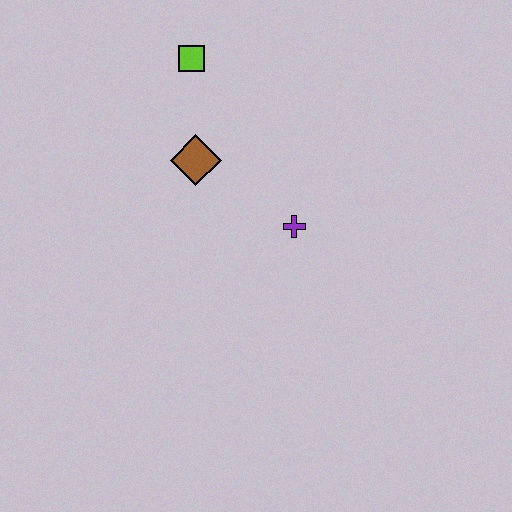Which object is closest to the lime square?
The brown diamond is closest to the lime square.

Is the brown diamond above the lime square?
No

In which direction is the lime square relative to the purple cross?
The lime square is above the purple cross.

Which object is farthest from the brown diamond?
The purple cross is farthest from the brown diamond.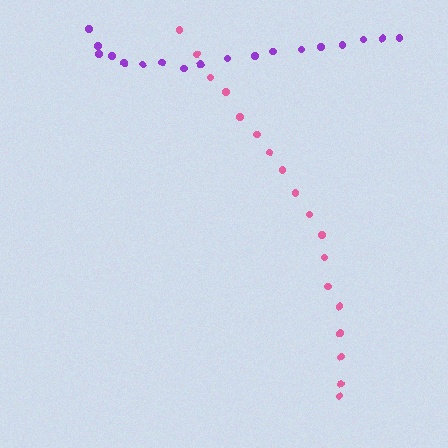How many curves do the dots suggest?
There are 2 distinct paths.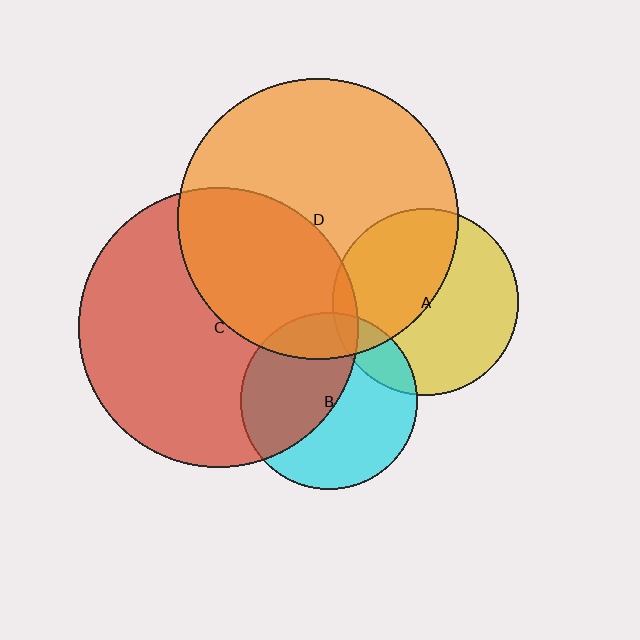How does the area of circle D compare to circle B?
Approximately 2.5 times.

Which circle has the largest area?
Circle D (orange).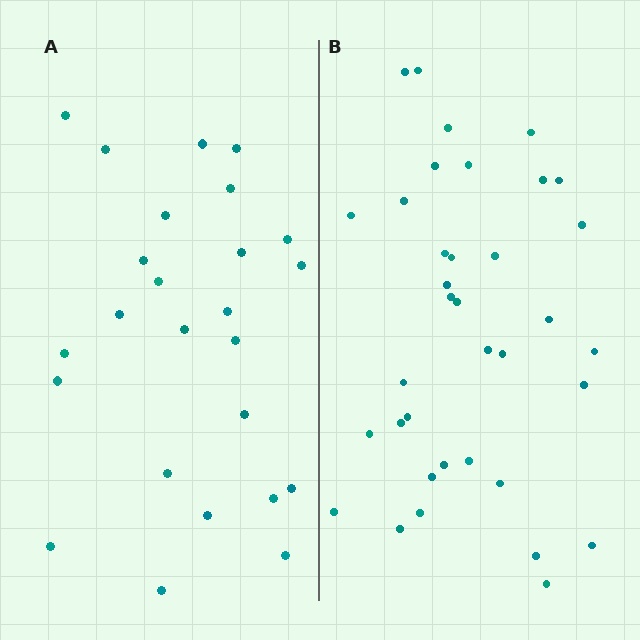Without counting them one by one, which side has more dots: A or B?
Region B (the right region) has more dots.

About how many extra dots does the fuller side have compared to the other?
Region B has roughly 12 or so more dots than region A.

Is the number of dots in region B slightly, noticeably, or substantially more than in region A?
Region B has noticeably more, but not dramatically so. The ratio is roughly 1.4 to 1.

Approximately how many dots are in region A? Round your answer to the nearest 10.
About 20 dots. (The exact count is 25, which rounds to 20.)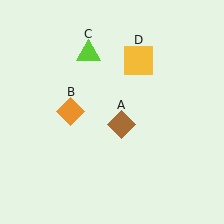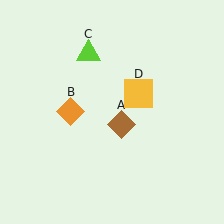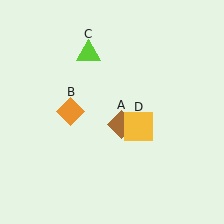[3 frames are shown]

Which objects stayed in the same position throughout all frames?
Brown diamond (object A) and orange diamond (object B) and lime triangle (object C) remained stationary.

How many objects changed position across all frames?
1 object changed position: yellow square (object D).